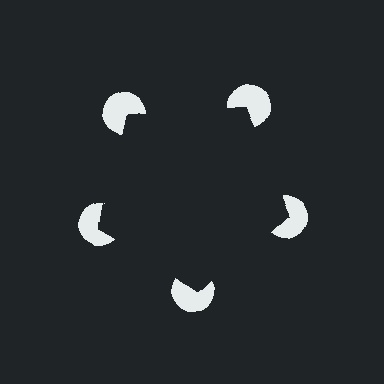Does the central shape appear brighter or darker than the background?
It typically appears slightly darker than the background, even though no actual brightness change is drawn.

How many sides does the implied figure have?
5 sides.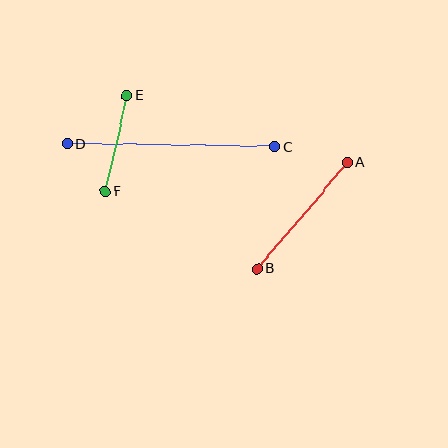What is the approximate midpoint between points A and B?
The midpoint is at approximately (302, 215) pixels.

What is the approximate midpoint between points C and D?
The midpoint is at approximately (171, 146) pixels.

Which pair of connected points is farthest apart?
Points C and D are farthest apart.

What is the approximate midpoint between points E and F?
The midpoint is at approximately (116, 143) pixels.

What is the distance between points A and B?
The distance is approximately 140 pixels.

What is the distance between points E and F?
The distance is approximately 98 pixels.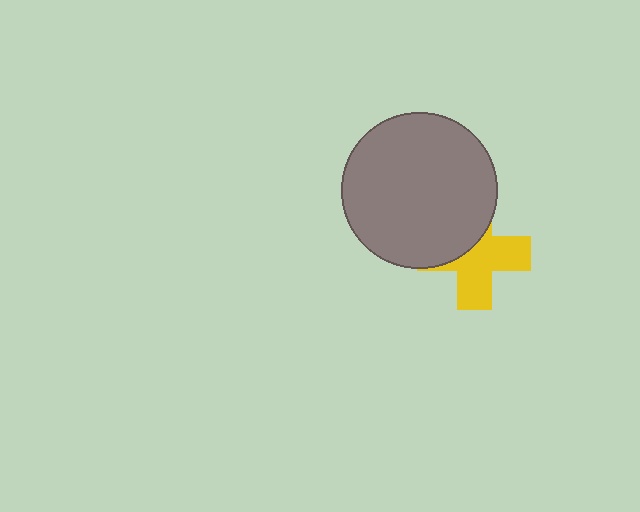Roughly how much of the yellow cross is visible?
About half of it is visible (roughly 57%).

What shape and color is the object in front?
The object in front is a gray circle.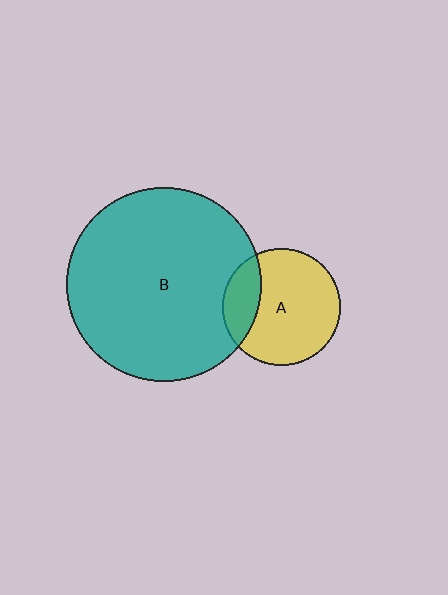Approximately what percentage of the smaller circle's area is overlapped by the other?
Approximately 20%.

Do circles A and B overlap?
Yes.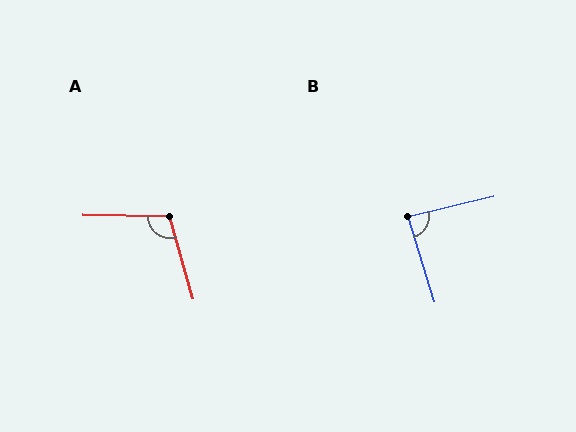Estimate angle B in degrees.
Approximately 86 degrees.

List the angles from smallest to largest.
B (86°), A (107°).